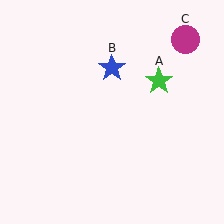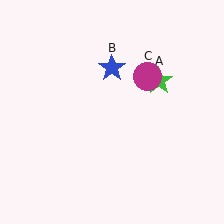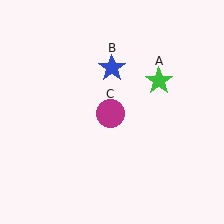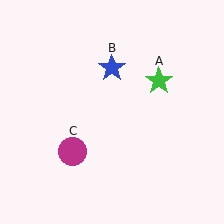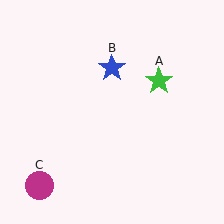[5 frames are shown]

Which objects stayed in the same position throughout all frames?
Green star (object A) and blue star (object B) remained stationary.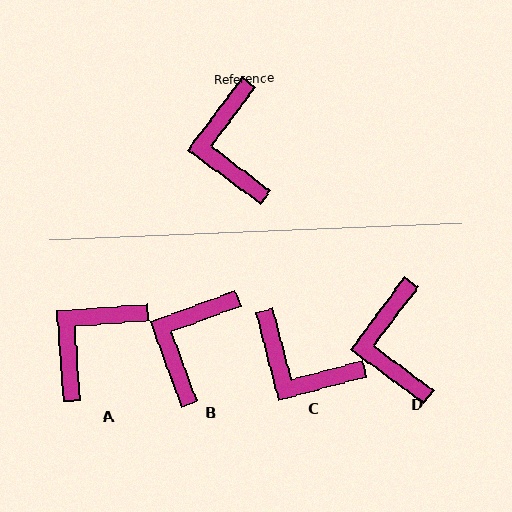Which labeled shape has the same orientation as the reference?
D.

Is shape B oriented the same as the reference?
No, it is off by about 33 degrees.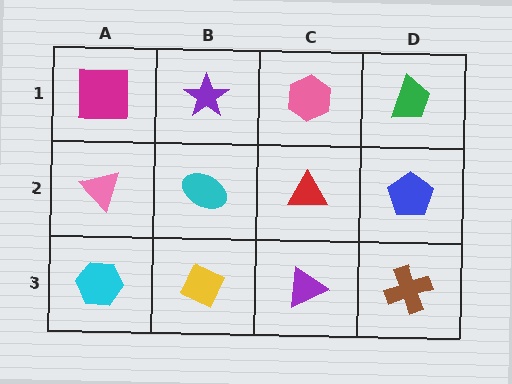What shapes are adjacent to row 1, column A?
A pink triangle (row 2, column A), a purple star (row 1, column B).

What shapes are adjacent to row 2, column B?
A purple star (row 1, column B), a yellow diamond (row 3, column B), a pink triangle (row 2, column A), a red triangle (row 2, column C).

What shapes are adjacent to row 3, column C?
A red triangle (row 2, column C), a yellow diamond (row 3, column B), a brown cross (row 3, column D).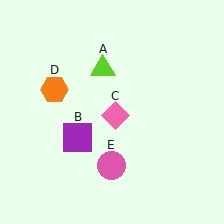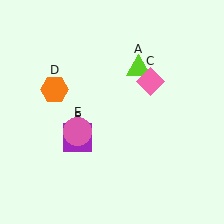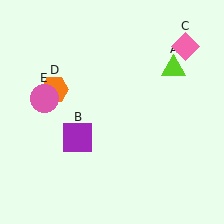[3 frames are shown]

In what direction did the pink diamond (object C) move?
The pink diamond (object C) moved up and to the right.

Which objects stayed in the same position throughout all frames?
Purple square (object B) and orange hexagon (object D) remained stationary.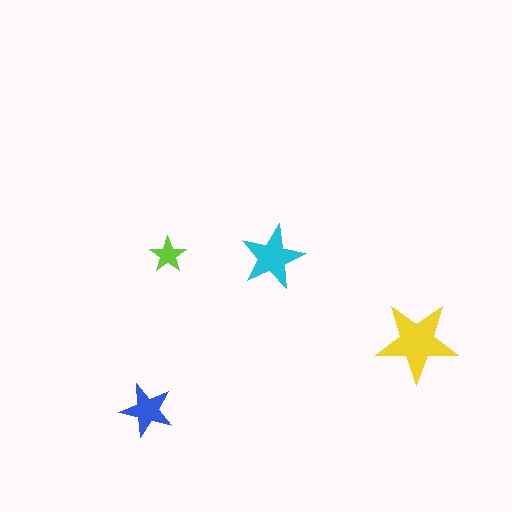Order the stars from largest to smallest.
the yellow one, the cyan one, the blue one, the lime one.